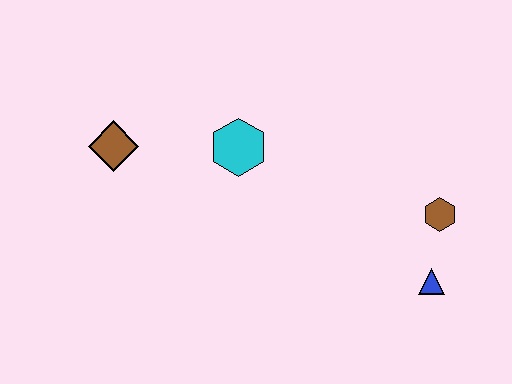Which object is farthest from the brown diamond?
The blue triangle is farthest from the brown diamond.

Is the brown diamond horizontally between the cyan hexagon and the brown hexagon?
No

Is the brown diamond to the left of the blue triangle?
Yes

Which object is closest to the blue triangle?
The brown hexagon is closest to the blue triangle.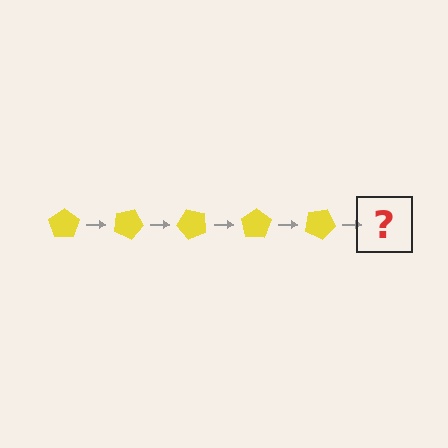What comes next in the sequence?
The next element should be a yellow pentagon rotated 125 degrees.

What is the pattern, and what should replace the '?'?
The pattern is that the pentagon rotates 25 degrees each step. The '?' should be a yellow pentagon rotated 125 degrees.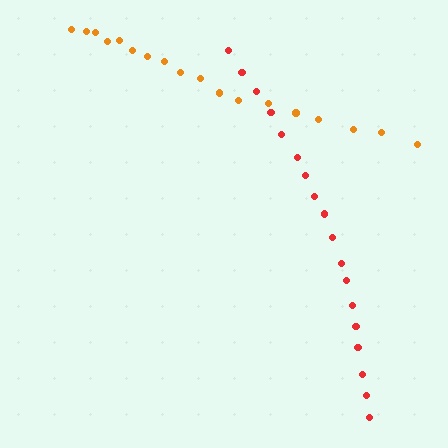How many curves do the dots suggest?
There are 2 distinct paths.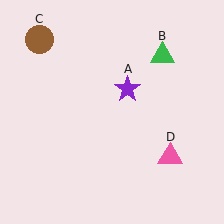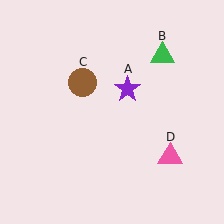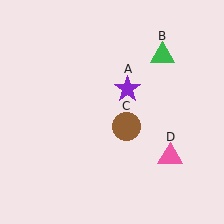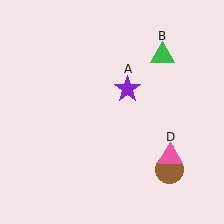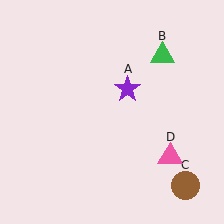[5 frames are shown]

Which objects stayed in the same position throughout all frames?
Purple star (object A) and green triangle (object B) and pink triangle (object D) remained stationary.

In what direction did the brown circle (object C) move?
The brown circle (object C) moved down and to the right.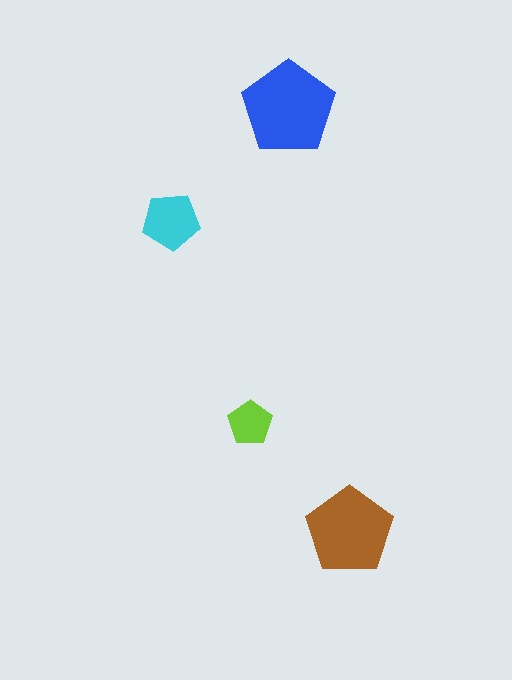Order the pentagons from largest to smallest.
the blue one, the brown one, the cyan one, the lime one.